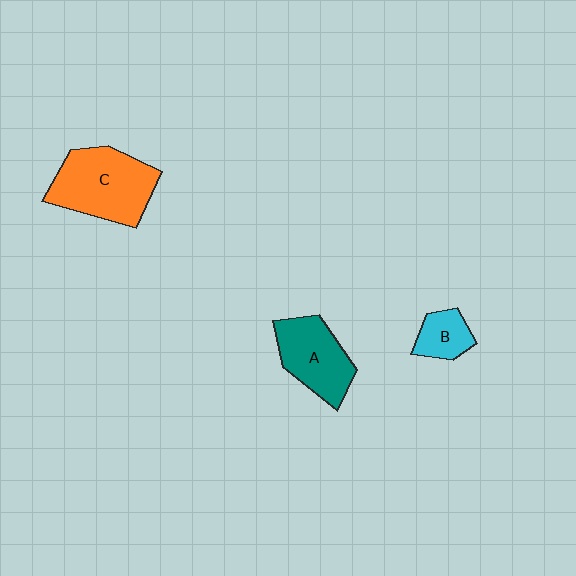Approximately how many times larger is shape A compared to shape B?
Approximately 2.1 times.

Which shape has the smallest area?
Shape B (cyan).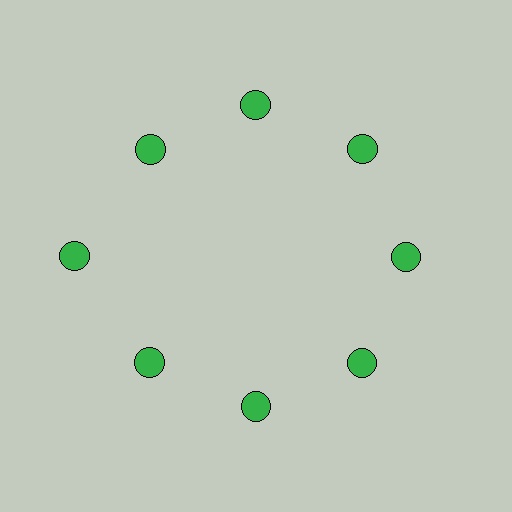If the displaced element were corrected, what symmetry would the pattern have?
It would have 8-fold rotational symmetry — the pattern would map onto itself every 45 degrees.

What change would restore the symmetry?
The symmetry would be restored by moving it inward, back onto the ring so that all 8 circles sit at equal angles and equal distance from the center.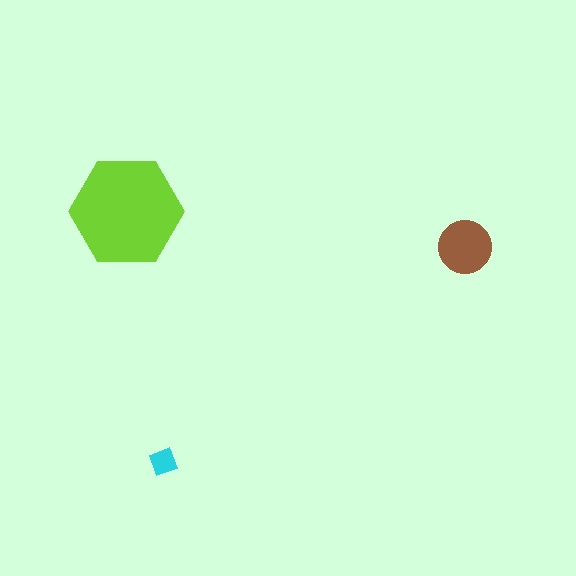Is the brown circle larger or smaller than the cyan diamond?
Larger.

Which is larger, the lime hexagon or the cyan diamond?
The lime hexagon.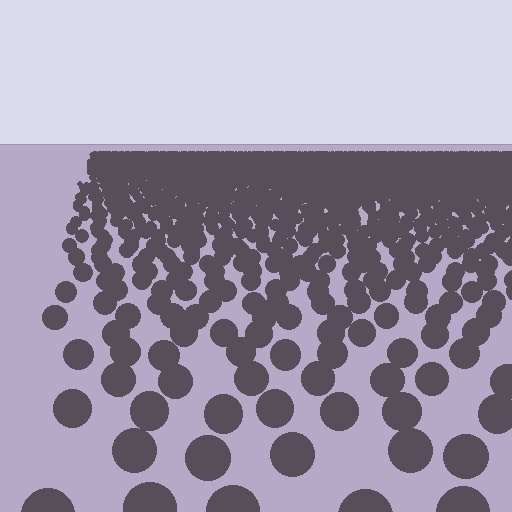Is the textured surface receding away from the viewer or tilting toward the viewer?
The surface is receding away from the viewer. Texture elements get smaller and denser toward the top.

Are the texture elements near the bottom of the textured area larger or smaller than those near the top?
Larger. Near the bottom, elements are closer to the viewer and appear at a bigger on-screen size.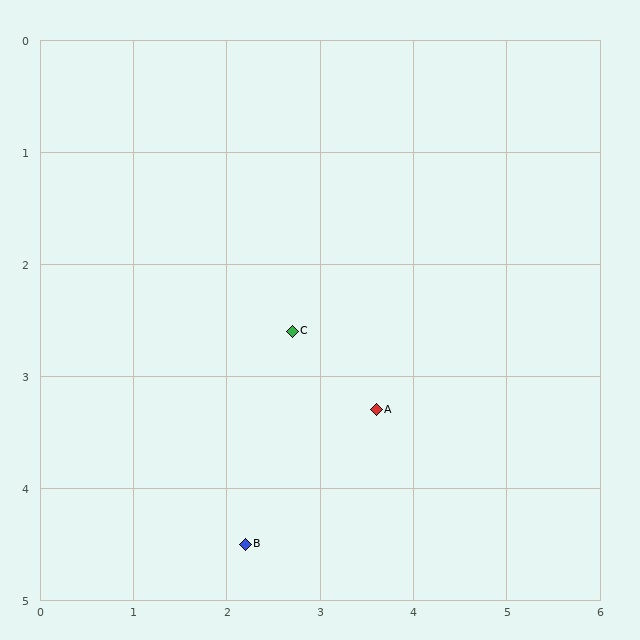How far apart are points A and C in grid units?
Points A and C are about 1.1 grid units apart.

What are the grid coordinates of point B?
Point B is at approximately (2.2, 4.5).